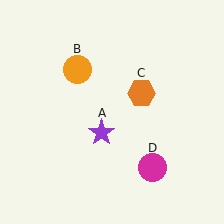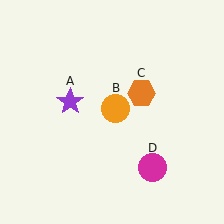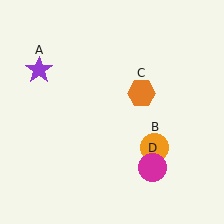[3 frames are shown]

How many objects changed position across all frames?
2 objects changed position: purple star (object A), orange circle (object B).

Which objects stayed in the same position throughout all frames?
Orange hexagon (object C) and magenta circle (object D) remained stationary.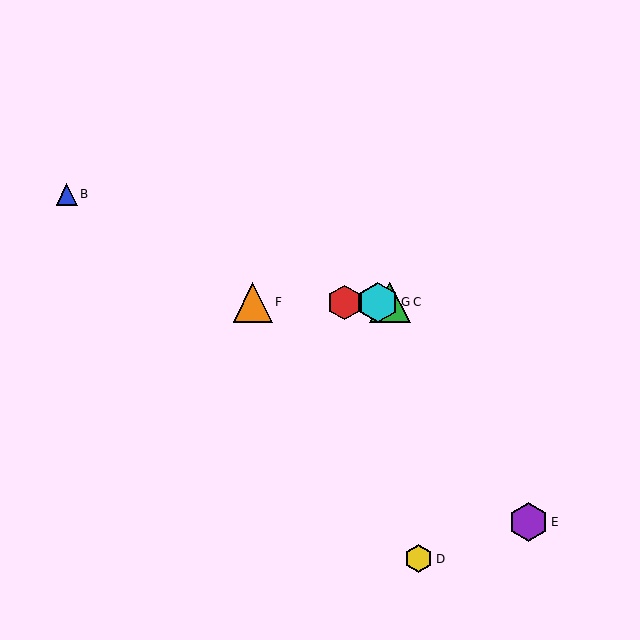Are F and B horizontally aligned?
No, F is at y≈302 and B is at y≈194.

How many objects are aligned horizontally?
4 objects (A, C, F, G) are aligned horizontally.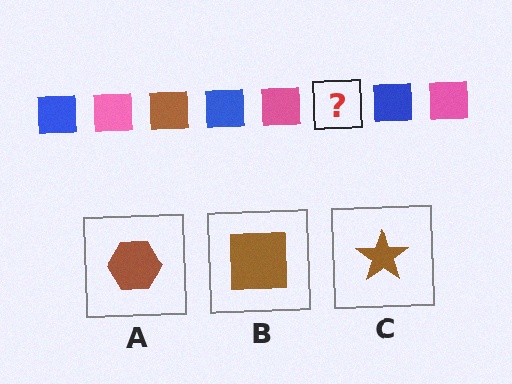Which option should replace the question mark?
Option B.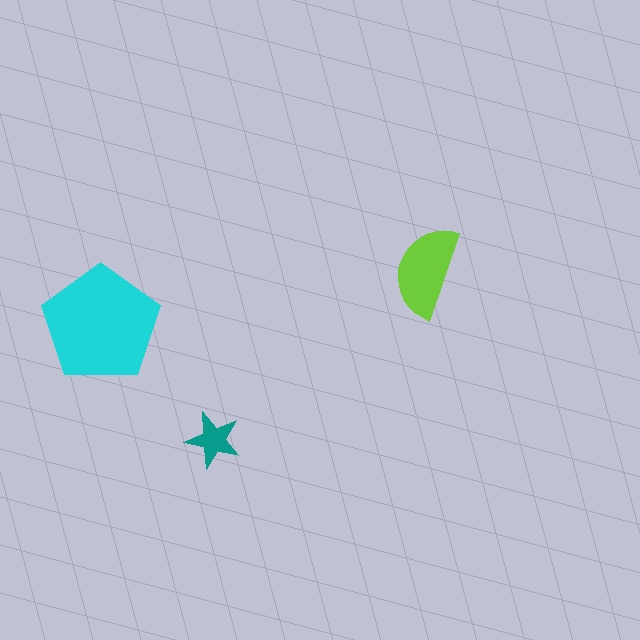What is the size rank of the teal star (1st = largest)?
3rd.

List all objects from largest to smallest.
The cyan pentagon, the lime semicircle, the teal star.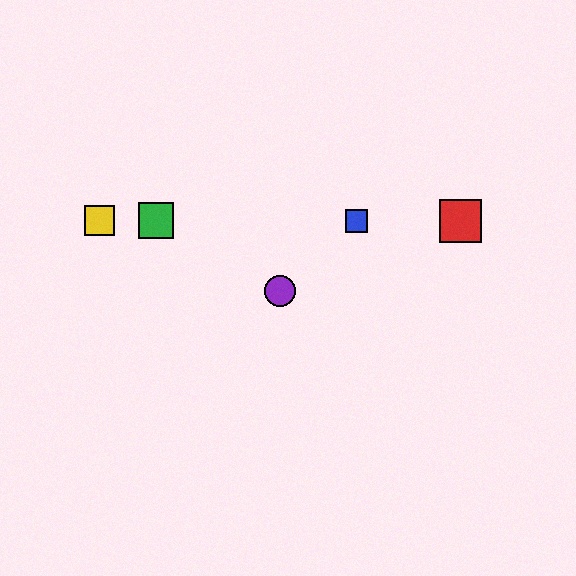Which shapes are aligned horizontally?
The red square, the blue square, the green square, the yellow square are aligned horizontally.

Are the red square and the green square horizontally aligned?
Yes, both are at y≈221.